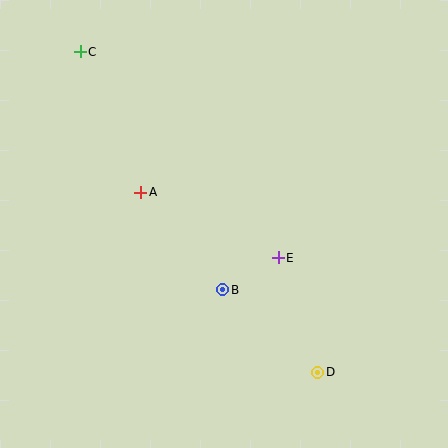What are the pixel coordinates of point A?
Point A is at (141, 192).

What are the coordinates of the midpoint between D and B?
The midpoint between D and B is at (270, 331).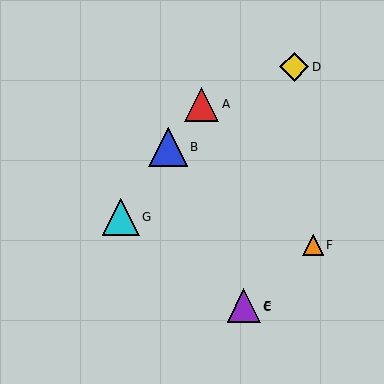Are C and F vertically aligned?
No, C is at x≈244 and F is at x≈313.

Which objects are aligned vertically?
Objects C, E are aligned vertically.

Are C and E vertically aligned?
Yes, both are at x≈244.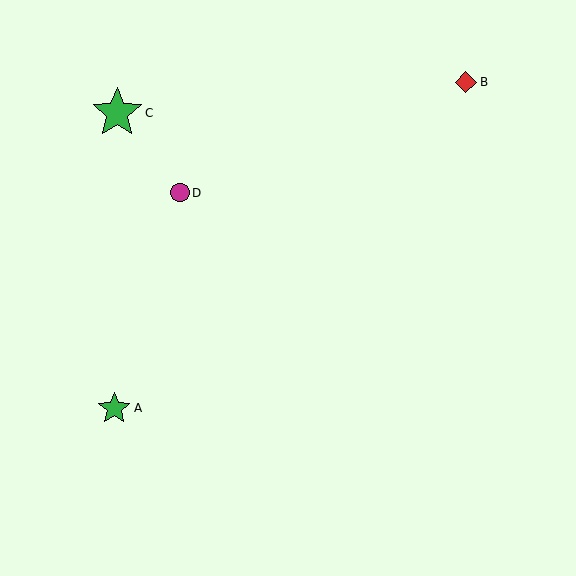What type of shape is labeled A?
Shape A is a green star.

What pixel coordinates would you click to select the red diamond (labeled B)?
Click at (466, 82) to select the red diamond B.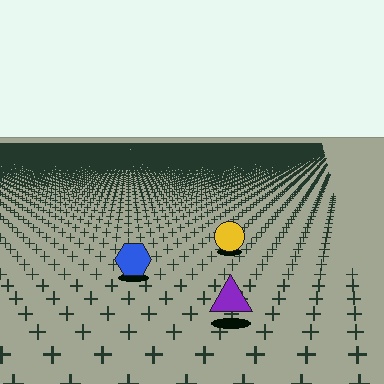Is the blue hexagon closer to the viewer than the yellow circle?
Yes. The blue hexagon is closer — you can tell from the texture gradient: the ground texture is coarser near it.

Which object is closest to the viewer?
The purple triangle is closest. The texture marks near it are larger and more spread out.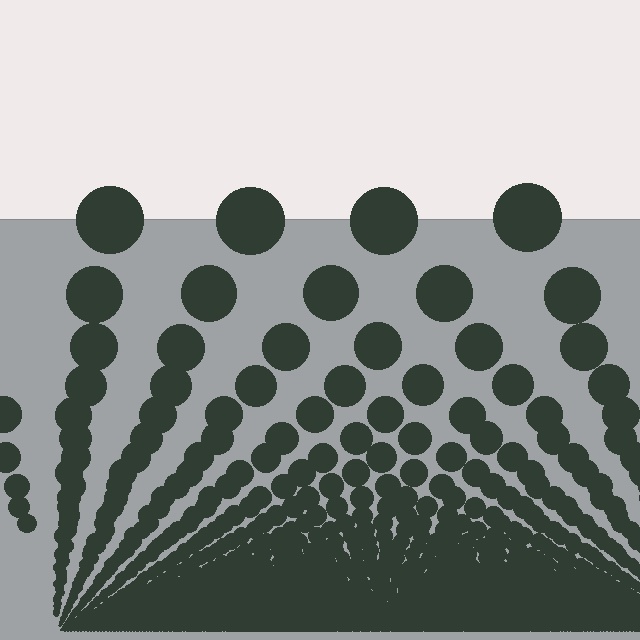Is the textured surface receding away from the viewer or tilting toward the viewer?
The surface appears to tilt toward the viewer. Texture elements get larger and sparser toward the top.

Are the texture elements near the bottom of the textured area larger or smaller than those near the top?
Smaller. The gradient is inverted — elements near the bottom are smaller and denser.